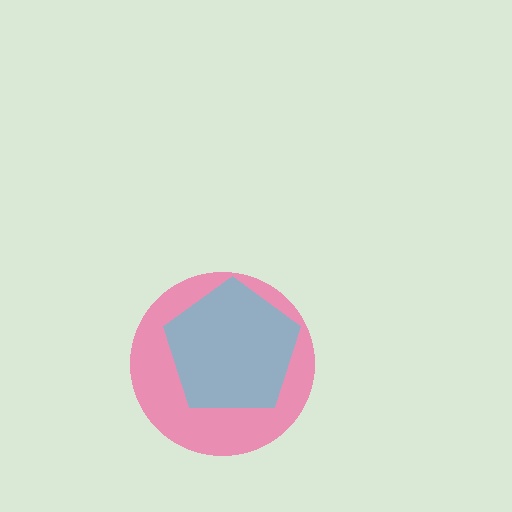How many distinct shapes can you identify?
There are 2 distinct shapes: a pink circle, a cyan pentagon.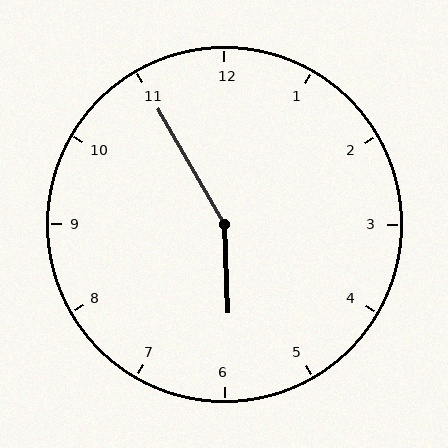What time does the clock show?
5:55.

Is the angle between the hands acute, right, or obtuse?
It is obtuse.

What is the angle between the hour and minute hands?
Approximately 152 degrees.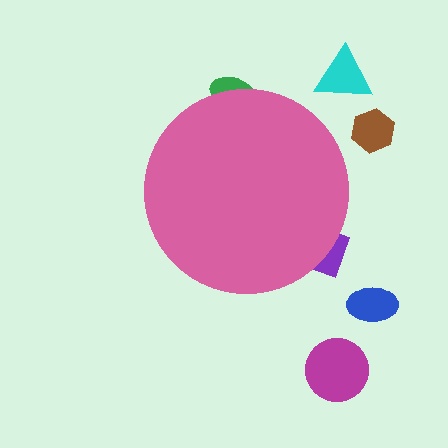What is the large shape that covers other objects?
A pink circle.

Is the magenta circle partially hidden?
No, the magenta circle is fully visible.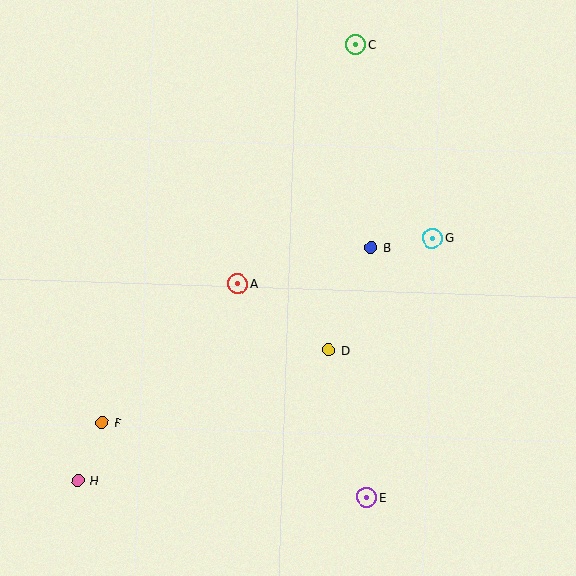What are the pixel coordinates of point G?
Point G is at (433, 238).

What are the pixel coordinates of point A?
Point A is at (238, 284).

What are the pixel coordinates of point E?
Point E is at (367, 497).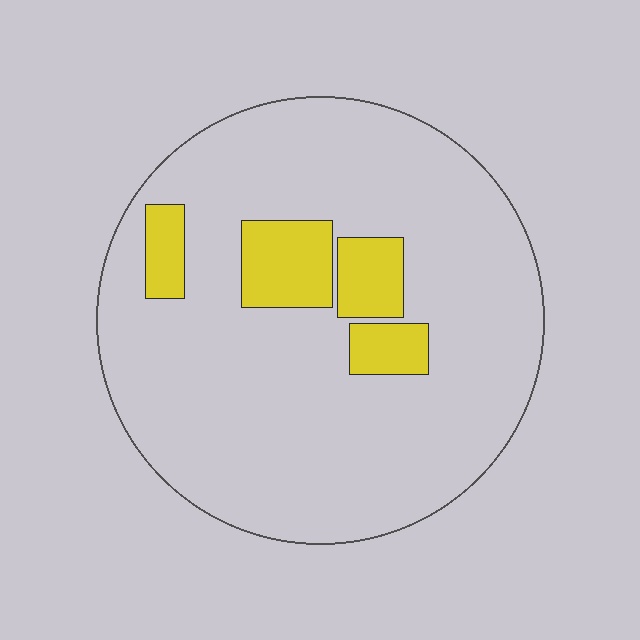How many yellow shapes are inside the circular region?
4.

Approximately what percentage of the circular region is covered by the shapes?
Approximately 15%.